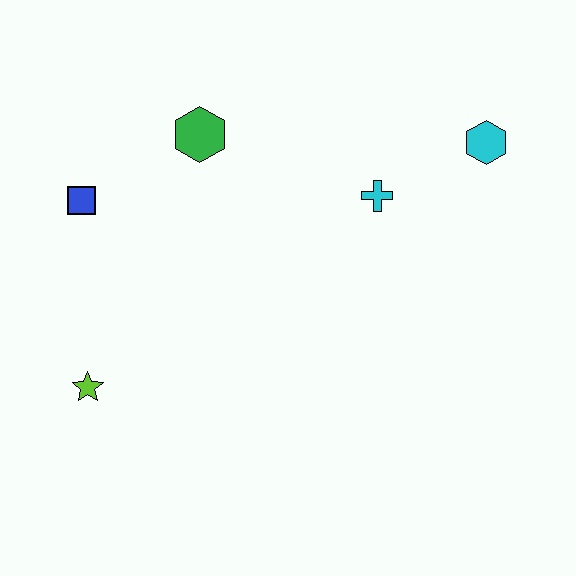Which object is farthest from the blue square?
The cyan hexagon is farthest from the blue square.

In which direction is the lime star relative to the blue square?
The lime star is below the blue square.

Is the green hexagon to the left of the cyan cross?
Yes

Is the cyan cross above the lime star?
Yes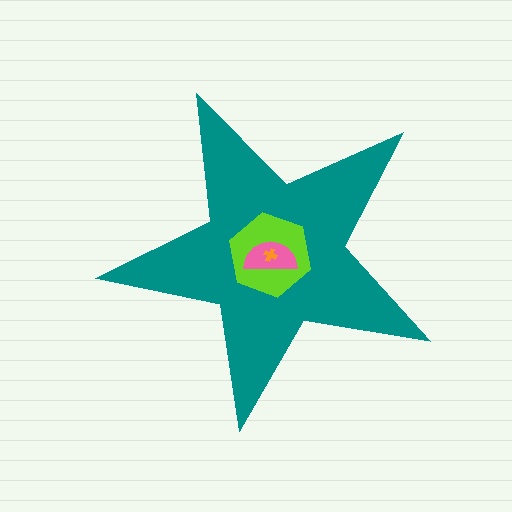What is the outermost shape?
The teal star.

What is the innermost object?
The orange cross.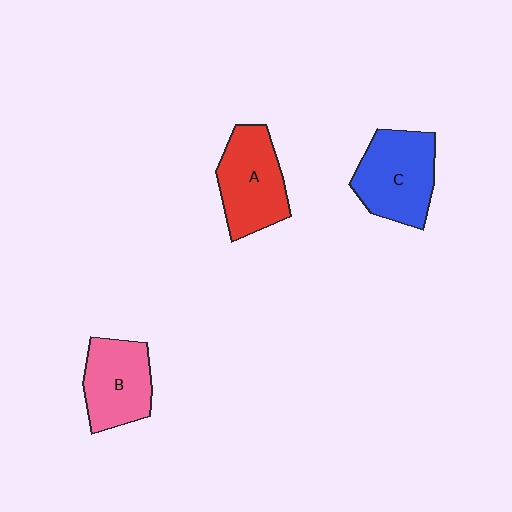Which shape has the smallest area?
Shape B (pink).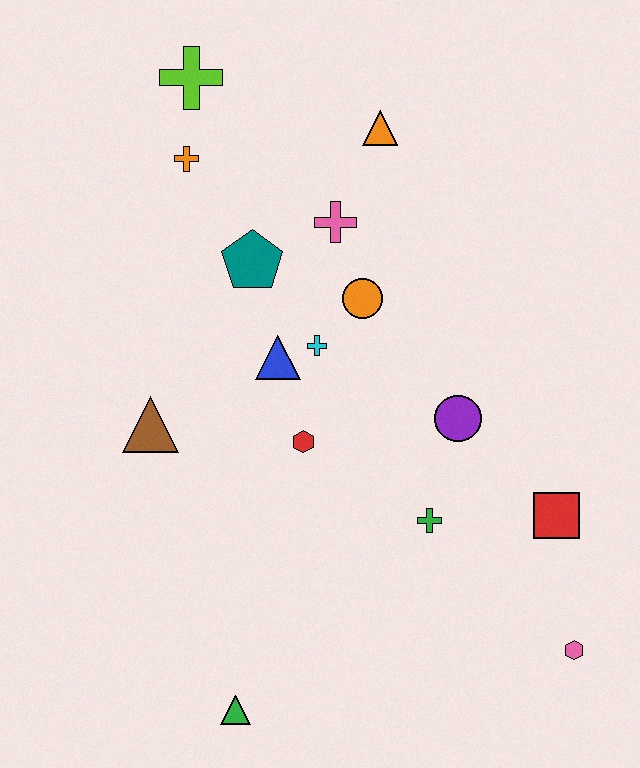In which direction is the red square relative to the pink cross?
The red square is below the pink cross.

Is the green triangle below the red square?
Yes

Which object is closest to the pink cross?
The orange circle is closest to the pink cross.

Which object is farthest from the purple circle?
The lime cross is farthest from the purple circle.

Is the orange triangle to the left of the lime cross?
No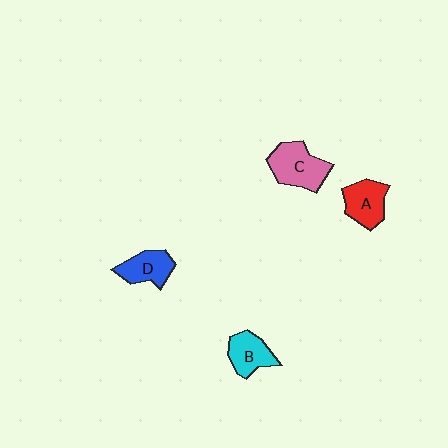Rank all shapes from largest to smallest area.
From largest to smallest: C (pink), A (red), D (blue), B (cyan).